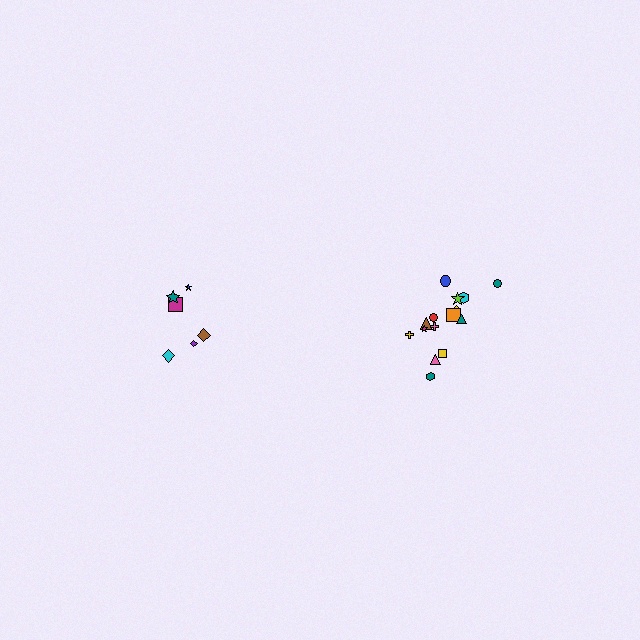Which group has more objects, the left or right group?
The right group.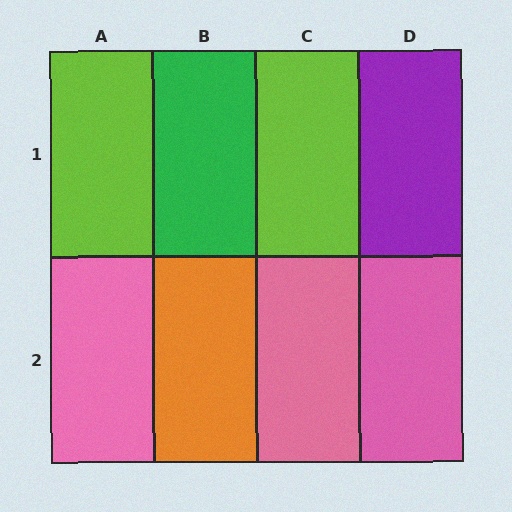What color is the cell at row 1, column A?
Lime.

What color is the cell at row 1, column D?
Purple.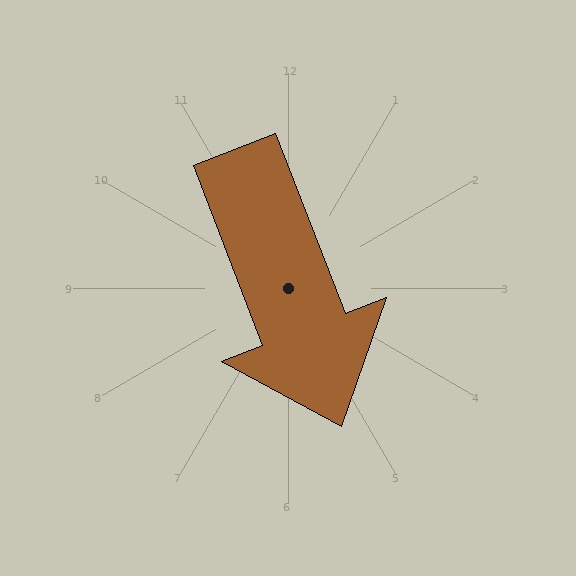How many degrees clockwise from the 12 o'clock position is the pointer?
Approximately 159 degrees.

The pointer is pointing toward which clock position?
Roughly 5 o'clock.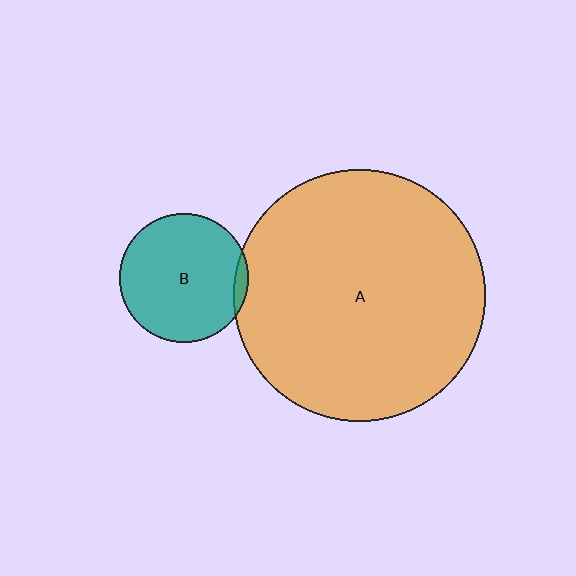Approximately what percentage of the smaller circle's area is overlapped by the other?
Approximately 5%.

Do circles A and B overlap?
Yes.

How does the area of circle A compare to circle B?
Approximately 3.8 times.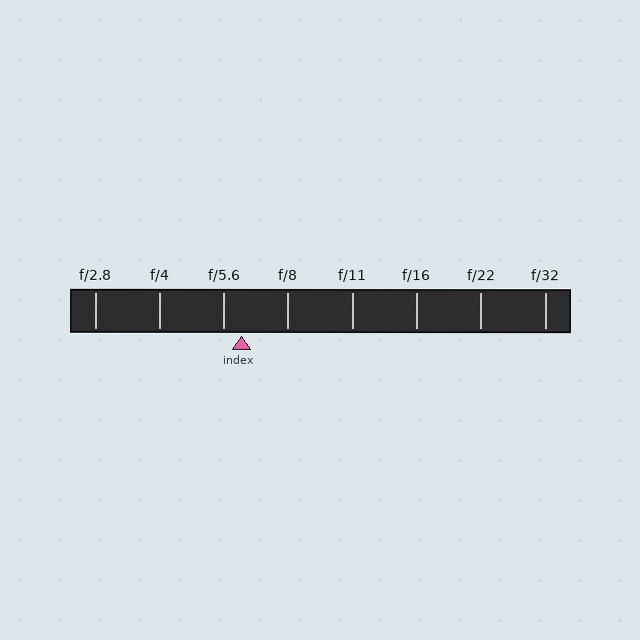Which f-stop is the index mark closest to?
The index mark is closest to f/5.6.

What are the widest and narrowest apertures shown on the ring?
The widest aperture shown is f/2.8 and the narrowest is f/32.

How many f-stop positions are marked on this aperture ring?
There are 8 f-stop positions marked.